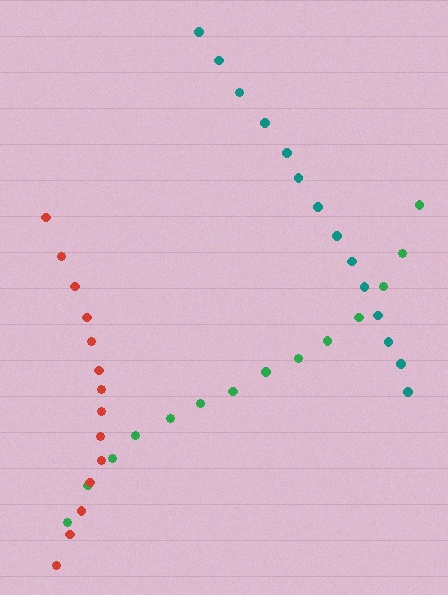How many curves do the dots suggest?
There are 3 distinct paths.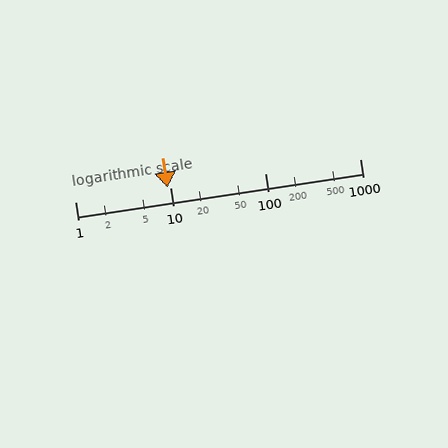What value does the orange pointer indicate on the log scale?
The pointer indicates approximately 9.5.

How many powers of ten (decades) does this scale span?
The scale spans 3 decades, from 1 to 1000.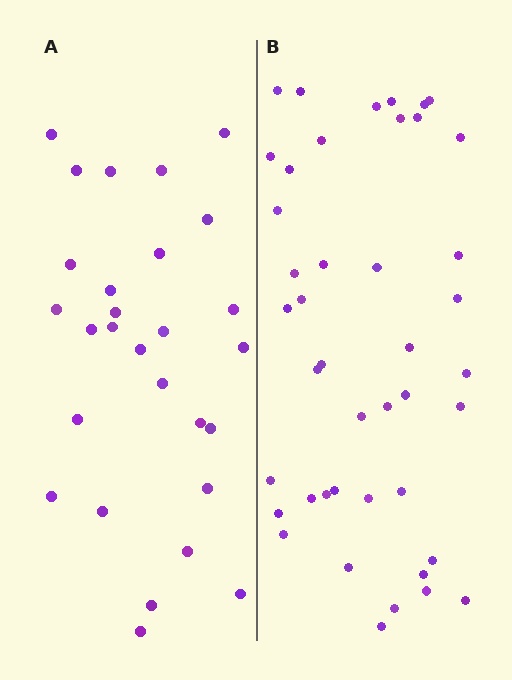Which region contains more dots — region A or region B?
Region B (the right region) has more dots.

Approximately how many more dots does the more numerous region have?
Region B has approximately 15 more dots than region A.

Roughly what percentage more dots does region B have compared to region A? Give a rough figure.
About 55% more.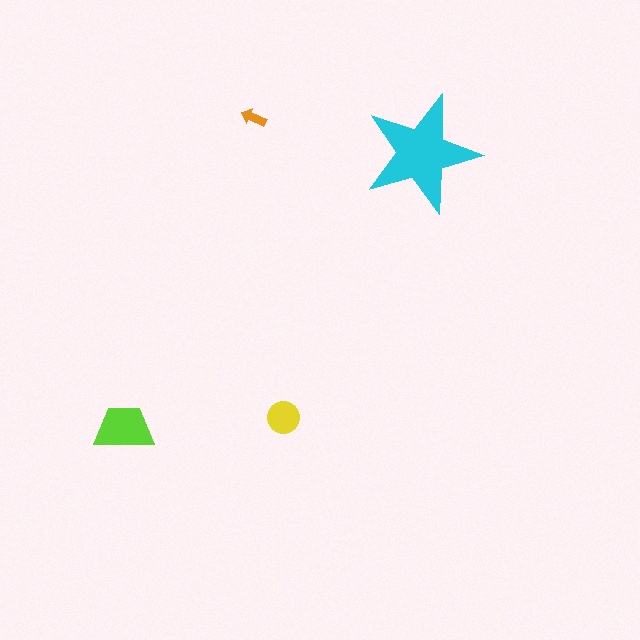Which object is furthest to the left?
The lime trapezoid is leftmost.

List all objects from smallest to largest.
The orange arrow, the yellow circle, the lime trapezoid, the cyan star.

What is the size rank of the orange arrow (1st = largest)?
4th.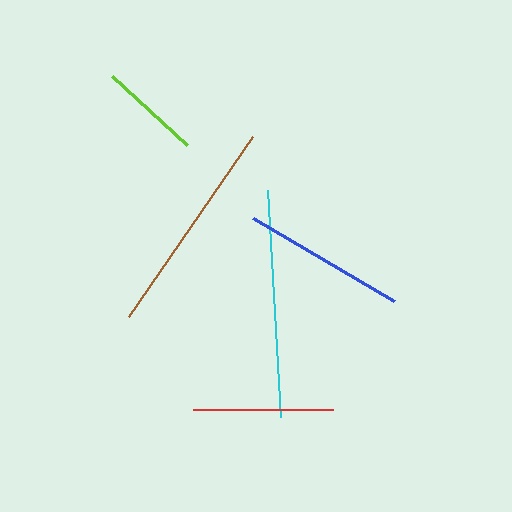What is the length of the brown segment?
The brown segment is approximately 218 pixels long.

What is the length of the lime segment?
The lime segment is approximately 101 pixels long.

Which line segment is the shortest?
The lime line is the shortest at approximately 101 pixels.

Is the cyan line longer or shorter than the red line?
The cyan line is longer than the red line.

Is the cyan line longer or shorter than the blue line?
The cyan line is longer than the blue line.